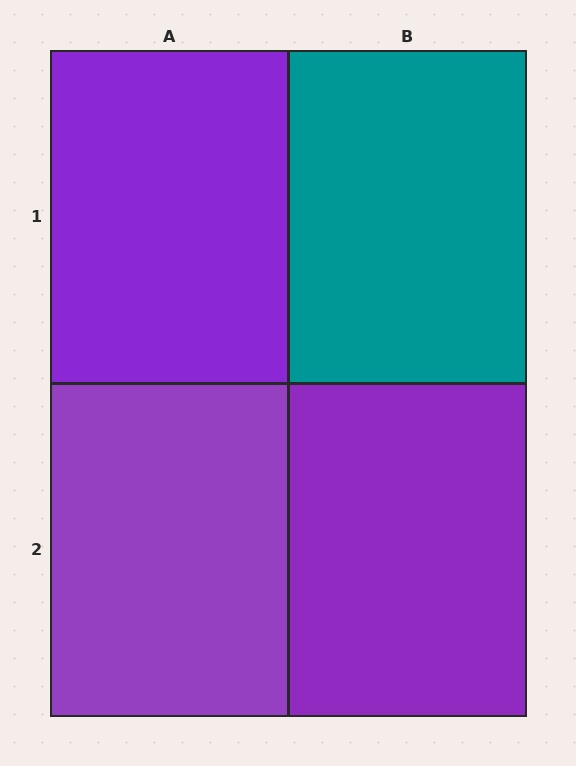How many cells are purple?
3 cells are purple.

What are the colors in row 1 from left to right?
Purple, teal.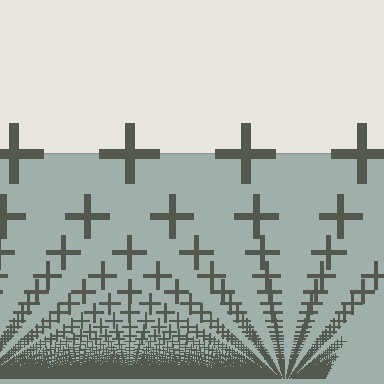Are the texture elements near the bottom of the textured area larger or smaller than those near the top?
Smaller. The gradient is inverted — elements near the bottom are smaller and denser.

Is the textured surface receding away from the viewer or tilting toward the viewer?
The surface appears to tilt toward the viewer. Texture elements get larger and sparser toward the top.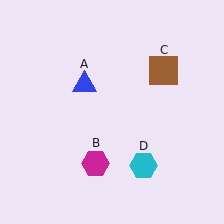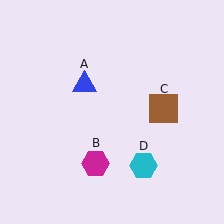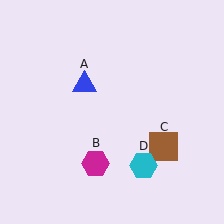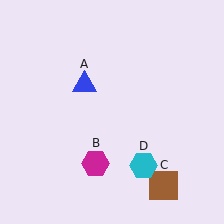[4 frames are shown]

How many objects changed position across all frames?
1 object changed position: brown square (object C).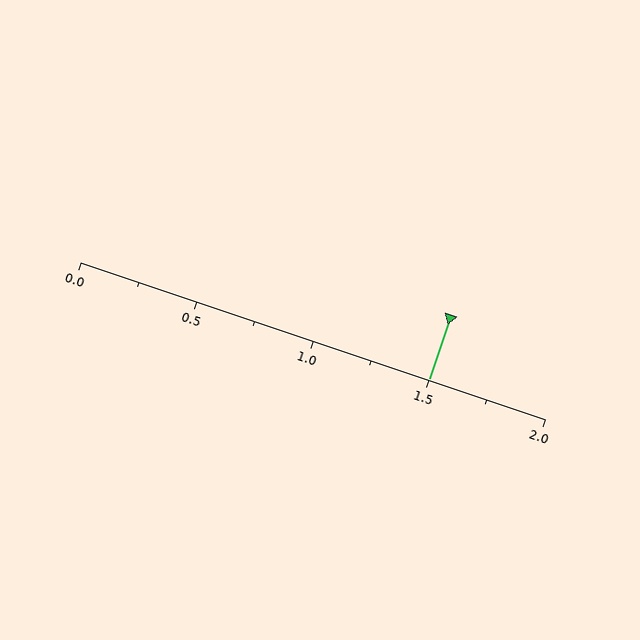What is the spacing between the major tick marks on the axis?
The major ticks are spaced 0.5 apart.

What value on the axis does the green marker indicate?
The marker indicates approximately 1.5.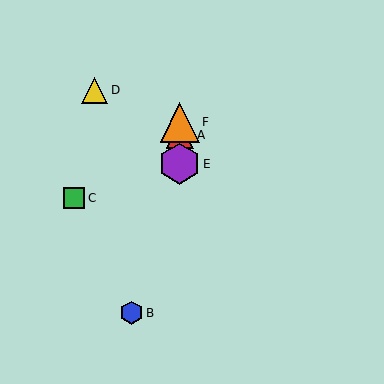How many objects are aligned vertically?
3 objects (A, E, F) are aligned vertically.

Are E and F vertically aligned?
Yes, both are at x≈180.